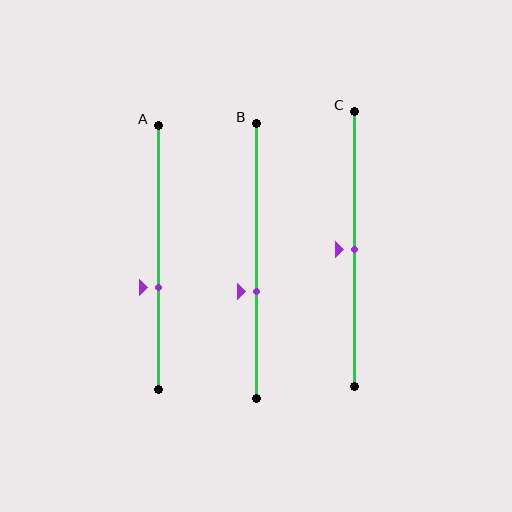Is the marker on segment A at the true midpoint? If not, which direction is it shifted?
No, the marker on segment A is shifted downward by about 11% of the segment length.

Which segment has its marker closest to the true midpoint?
Segment C has its marker closest to the true midpoint.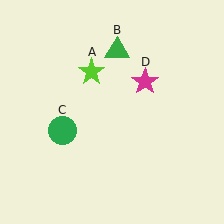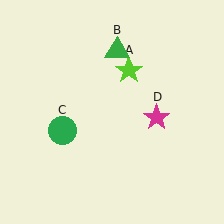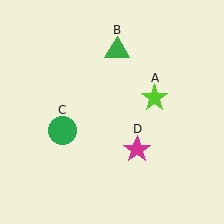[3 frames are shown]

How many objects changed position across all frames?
2 objects changed position: lime star (object A), magenta star (object D).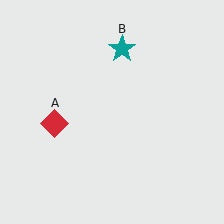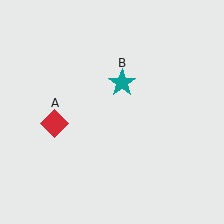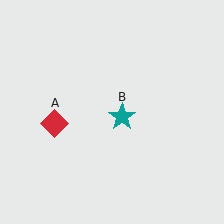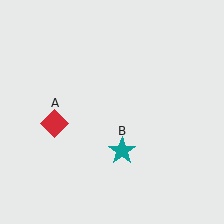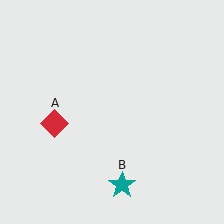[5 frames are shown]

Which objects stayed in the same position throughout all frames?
Red diamond (object A) remained stationary.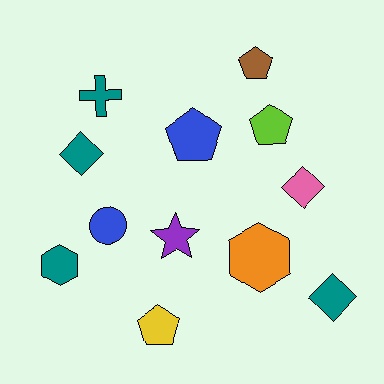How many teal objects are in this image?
There are 4 teal objects.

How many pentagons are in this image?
There are 4 pentagons.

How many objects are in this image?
There are 12 objects.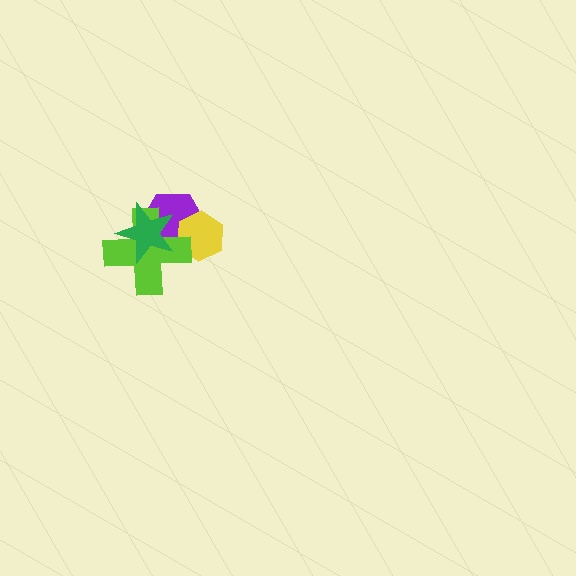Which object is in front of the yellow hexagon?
The lime cross is in front of the yellow hexagon.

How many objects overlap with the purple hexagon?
3 objects overlap with the purple hexagon.